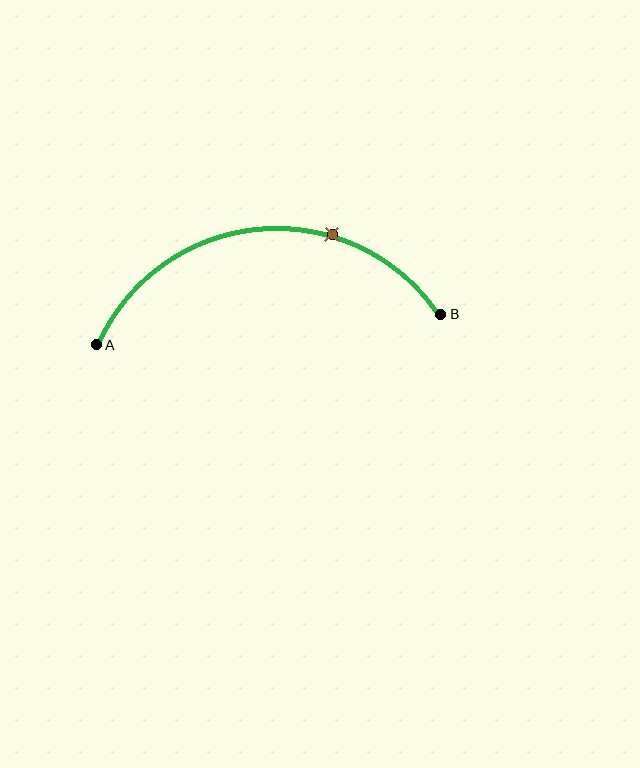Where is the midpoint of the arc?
The arc midpoint is the point on the curve farthest from the straight line joining A and B. It sits above that line.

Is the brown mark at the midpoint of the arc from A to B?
No. The brown mark lies on the arc but is closer to endpoint B. The arc midpoint would be at the point on the curve equidistant along the arc from both A and B.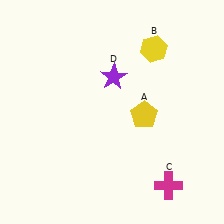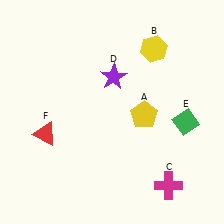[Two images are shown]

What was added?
A green diamond (E), a red triangle (F) were added in Image 2.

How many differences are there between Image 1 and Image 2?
There are 2 differences between the two images.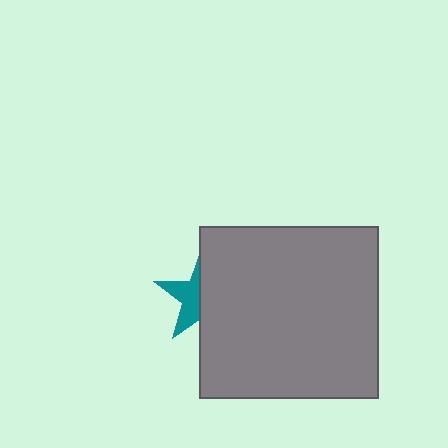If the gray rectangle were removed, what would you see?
You would see the complete teal star.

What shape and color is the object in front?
The object in front is a gray rectangle.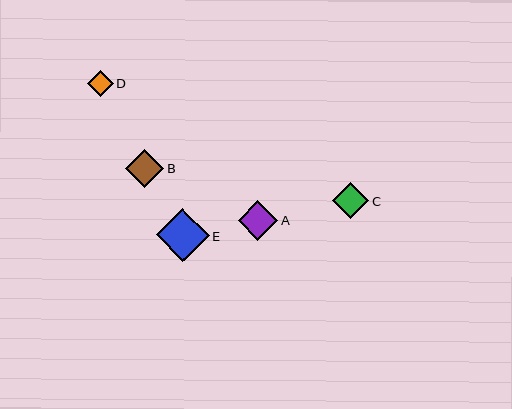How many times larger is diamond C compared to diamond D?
Diamond C is approximately 1.4 times the size of diamond D.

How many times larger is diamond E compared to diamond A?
Diamond E is approximately 1.3 times the size of diamond A.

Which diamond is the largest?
Diamond E is the largest with a size of approximately 52 pixels.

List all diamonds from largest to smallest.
From largest to smallest: E, A, B, C, D.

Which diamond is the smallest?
Diamond D is the smallest with a size of approximately 26 pixels.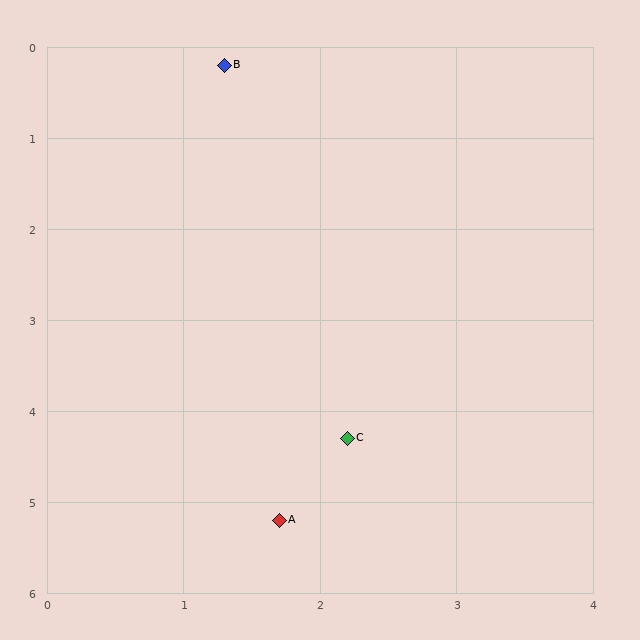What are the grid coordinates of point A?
Point A is at approximately (1.7, 5.2).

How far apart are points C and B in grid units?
Points C and B are about 4.2 grid units apart.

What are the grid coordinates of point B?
Point B is at approximately (1.3, 0.2).